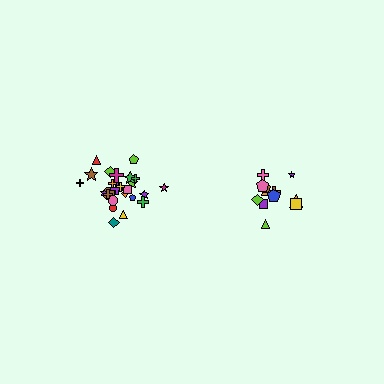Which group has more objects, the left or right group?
The left group.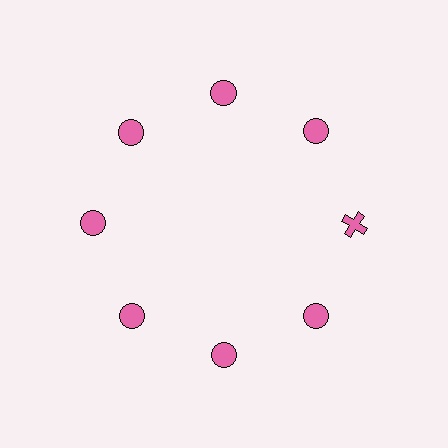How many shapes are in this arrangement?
There are 8 shapes arranged in a ring pattern.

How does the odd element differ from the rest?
It has a different shape: cross instead of circle.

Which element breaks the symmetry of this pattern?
The pink cross at roughly the 3 o'clock position breaks the symmetry. All other shapes are pink circles.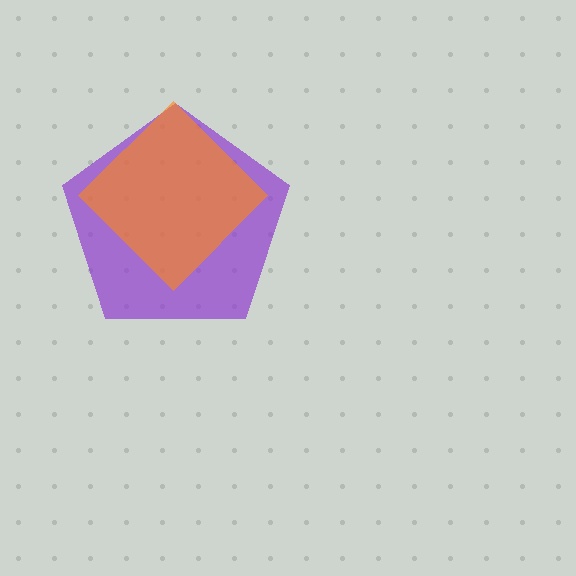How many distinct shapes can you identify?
There are 2 distinct shapes: a purple pentagon, an orange diamond.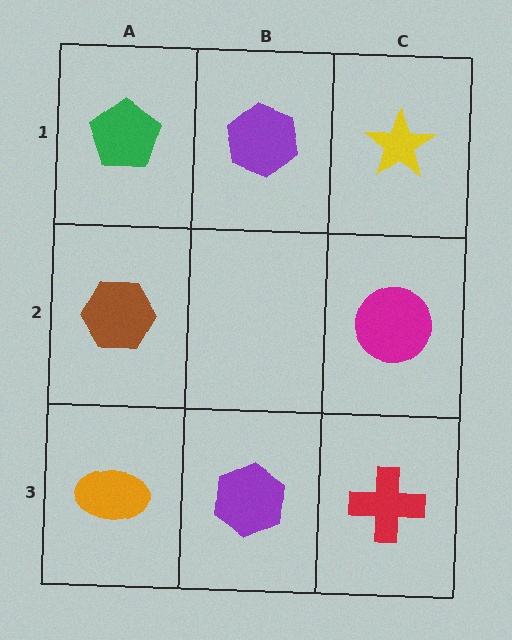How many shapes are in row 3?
3 shapes.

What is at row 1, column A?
A green pentagon.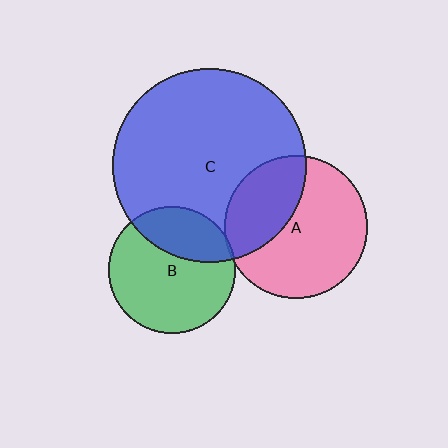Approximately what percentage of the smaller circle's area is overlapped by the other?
Approximately 30%.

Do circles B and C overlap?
Yes.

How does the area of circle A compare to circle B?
Approximately 1.3 times.